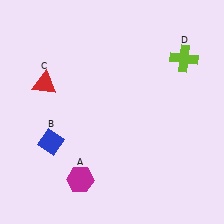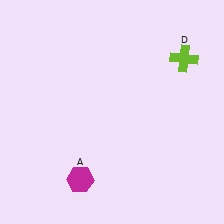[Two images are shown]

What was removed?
The red triangle (C), the blue diamond (B) were removed in Image 2.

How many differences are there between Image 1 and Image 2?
There are 2 differences between the two images.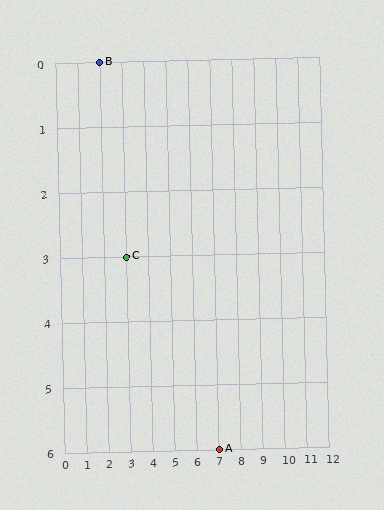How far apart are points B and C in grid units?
Points B and C are 1 column and 3 rows apart (about 3.2 grid units diagonally).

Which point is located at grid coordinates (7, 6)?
Point A is at (7, 6).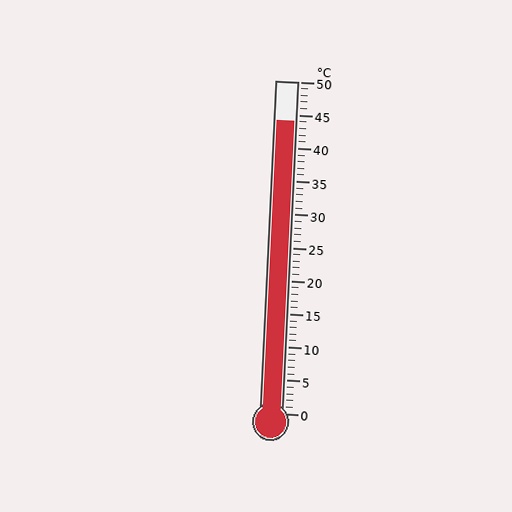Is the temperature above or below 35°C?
The temperature is above 35°C.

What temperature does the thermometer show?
The thermometer shows approximately 44°C.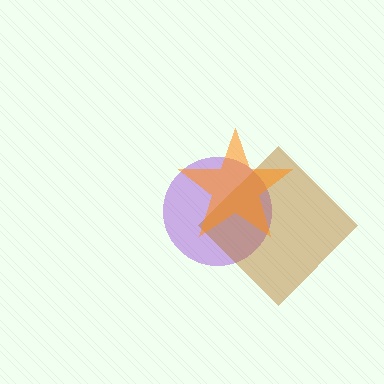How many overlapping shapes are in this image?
There are 3 overlapping shapes in the image.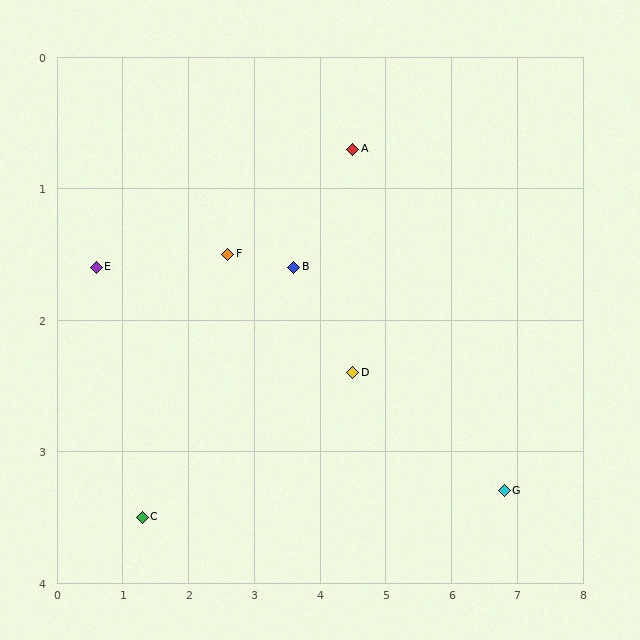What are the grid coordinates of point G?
Point G is at approximately (6.8, 3.3).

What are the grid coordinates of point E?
Point E is at approximately (0.6, 1.6).